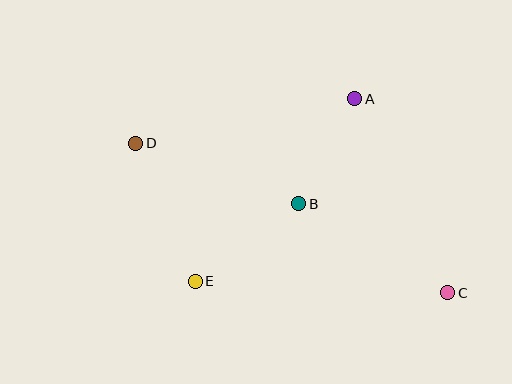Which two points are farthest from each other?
Points C and D are farthest from each other.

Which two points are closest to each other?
Points A and B are closest to each other.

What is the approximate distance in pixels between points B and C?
The distance between B and C is approximately 174 pixels.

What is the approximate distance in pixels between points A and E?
The distance between A and E is approximately 242 pixels.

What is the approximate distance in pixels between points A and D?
The distance between A and D is approximately 223 pixels.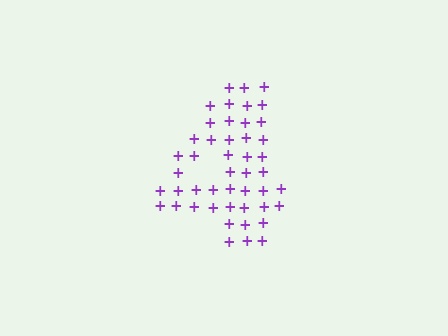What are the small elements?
The small elements are plus signs.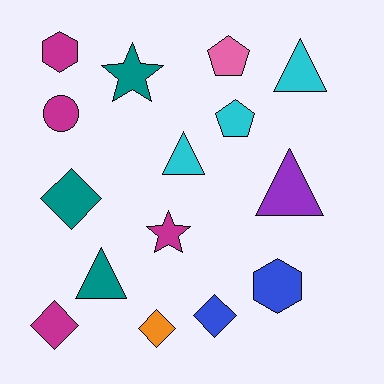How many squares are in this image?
There are no squares.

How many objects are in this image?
There are 15 objects.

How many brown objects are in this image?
There are no brown objects.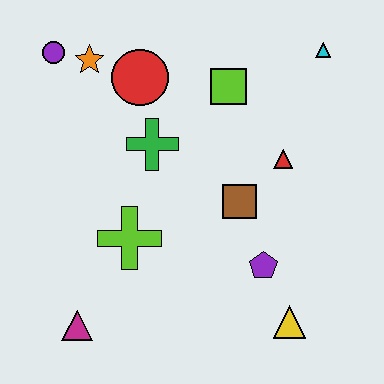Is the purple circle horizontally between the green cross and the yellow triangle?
No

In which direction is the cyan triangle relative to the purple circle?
The cyan triangle is to the right of the purple circle.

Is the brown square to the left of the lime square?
No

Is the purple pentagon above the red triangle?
No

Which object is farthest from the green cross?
The yellow triangle is farthest from the green cross.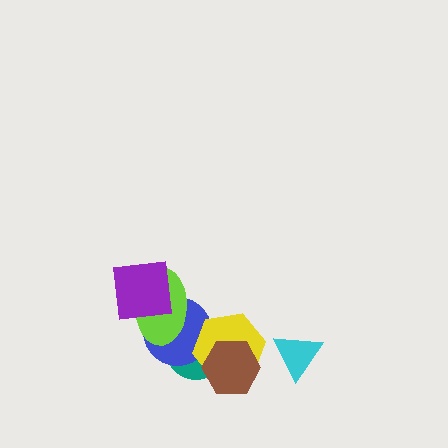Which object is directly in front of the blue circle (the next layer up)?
The yellow hexagon is directly in front of the blue circle.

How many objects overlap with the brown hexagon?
2 objects overlap with the brown hexagon.